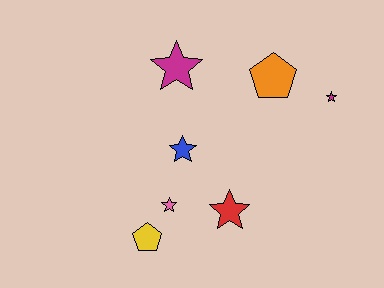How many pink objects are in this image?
There is 1 pink object.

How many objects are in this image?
There are 7 objects.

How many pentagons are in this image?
There are 2 pentagons.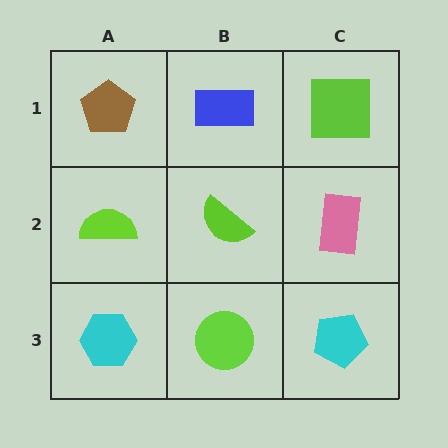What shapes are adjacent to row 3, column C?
A pink rectangle (row 2, column C), a lime circle (row 3, column B).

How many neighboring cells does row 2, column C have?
3.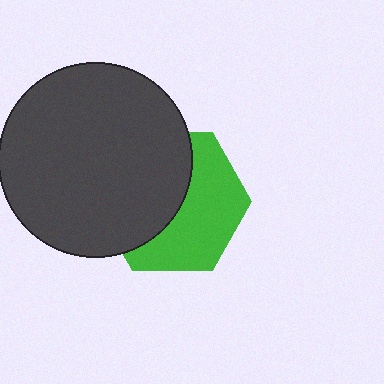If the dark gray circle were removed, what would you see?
You would see the complete green hexagon.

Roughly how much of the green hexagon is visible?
About half of it is visible (roughly 50%).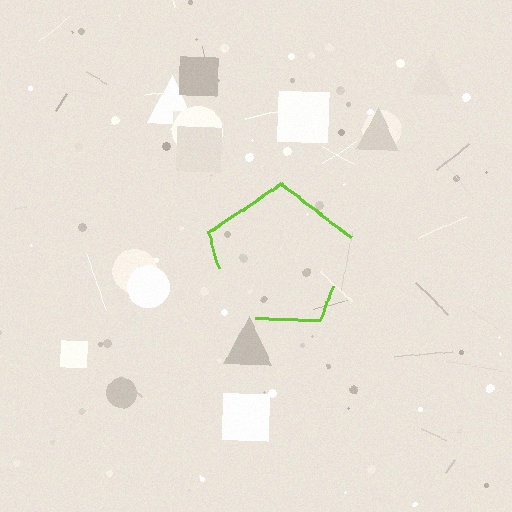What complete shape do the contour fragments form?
The contour fragments form a pentagon.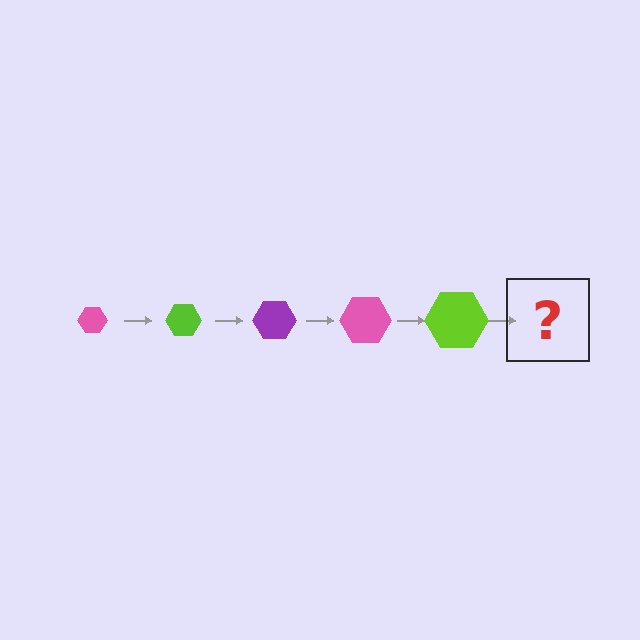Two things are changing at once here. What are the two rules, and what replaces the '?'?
The two rules are that the hexagon grows larger each step and the color cycles through pink, lime, and purple. The '?' should be a purple hexagon, larger than the previous one.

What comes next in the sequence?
The next element should be a purple hexagon, larger than the previous one.